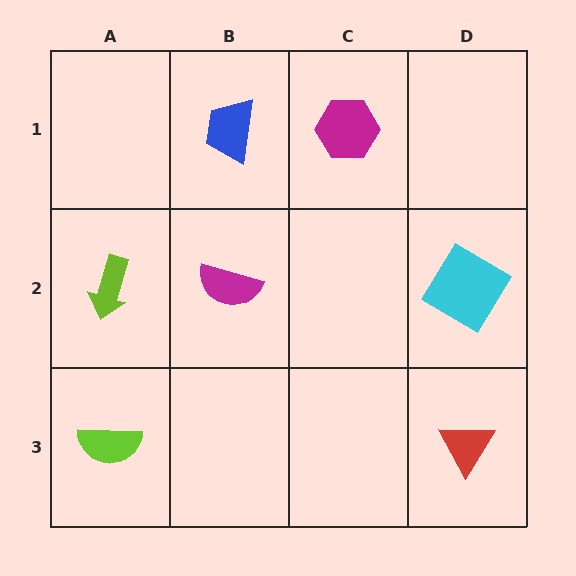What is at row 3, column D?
A red triangle.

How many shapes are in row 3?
2 shapes.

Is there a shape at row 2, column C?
No, that cell is empty.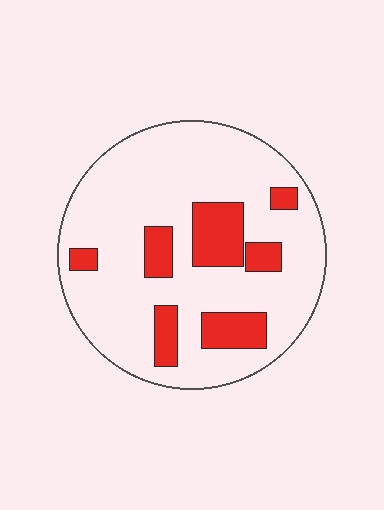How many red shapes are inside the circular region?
7.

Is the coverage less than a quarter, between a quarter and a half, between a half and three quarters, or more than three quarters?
Less than a quarter.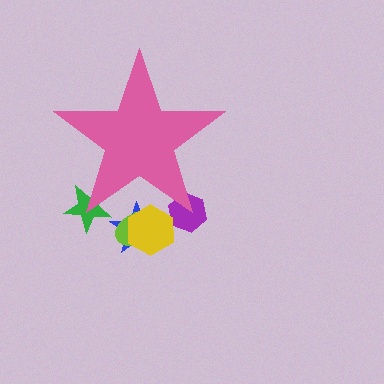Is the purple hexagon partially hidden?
Yes, the purple hexagon is partially hidden behind the pink star.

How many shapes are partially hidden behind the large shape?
5 shapes are partially hidden.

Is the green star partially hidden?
Yes, the green star is partially hidden behind the pink star.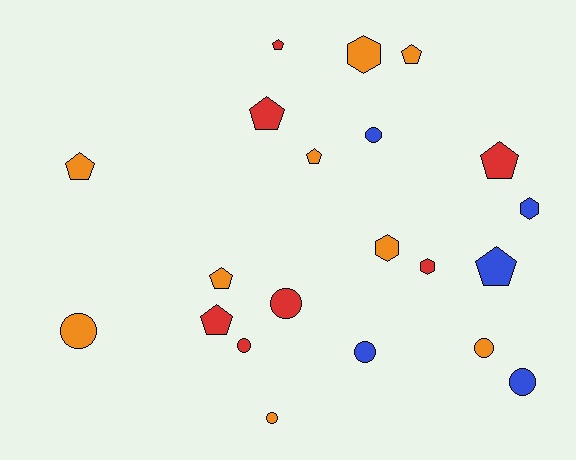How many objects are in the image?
There are 21 objects.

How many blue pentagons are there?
There is 1 blue pentagon.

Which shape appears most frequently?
Pentagon, with 9 objects.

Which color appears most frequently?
Orange, with 9 objects.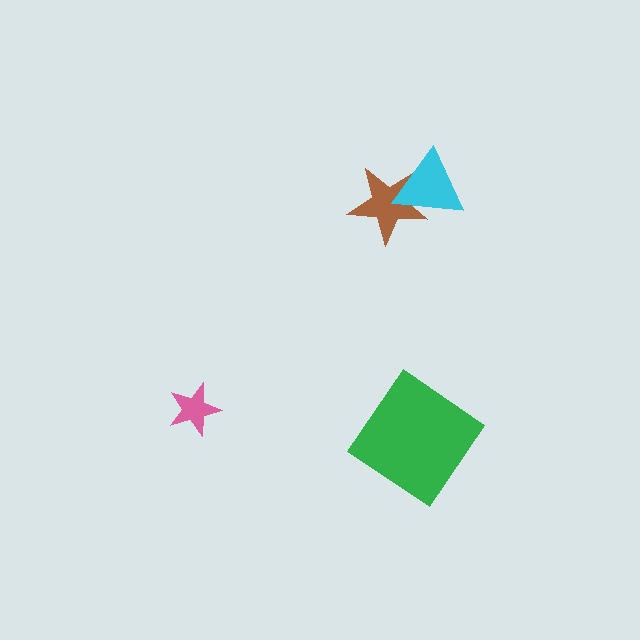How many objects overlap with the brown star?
1 object overlaps with the brown star.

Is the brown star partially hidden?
Yes, it is partially covered by another shape.